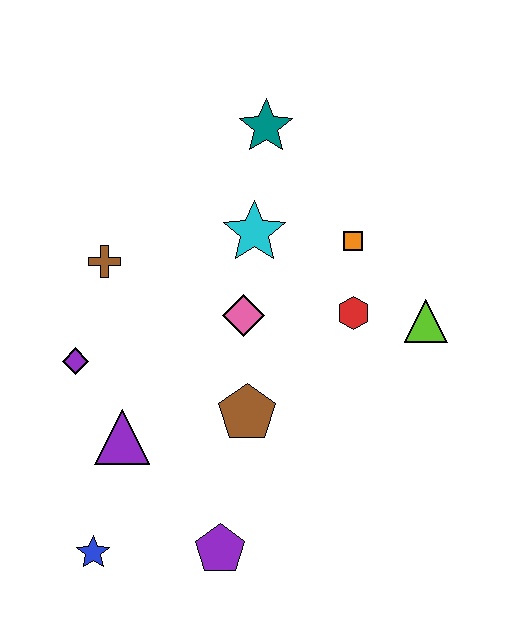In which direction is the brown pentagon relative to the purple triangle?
The brown pentagon is to the right of the purple triangle.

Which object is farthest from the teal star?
The blue star is farthest from the teal star.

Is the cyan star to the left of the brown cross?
No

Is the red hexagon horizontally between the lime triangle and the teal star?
Yes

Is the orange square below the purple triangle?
No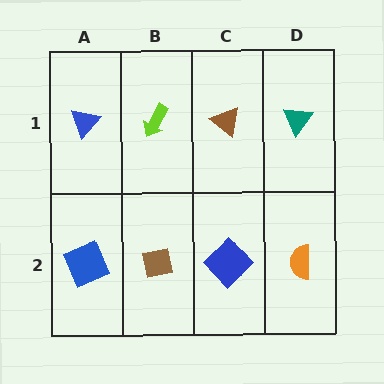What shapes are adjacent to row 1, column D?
An orange semicircle (row 2, column D), a brown triangle (row 1, column C).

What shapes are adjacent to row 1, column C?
A blue diamond (row 2, column C), a lime arrow (row 1, column B), a teal triangle (row 1, column D).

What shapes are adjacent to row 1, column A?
A blue square (row 2, column A), a lime arrow (row 1, column B).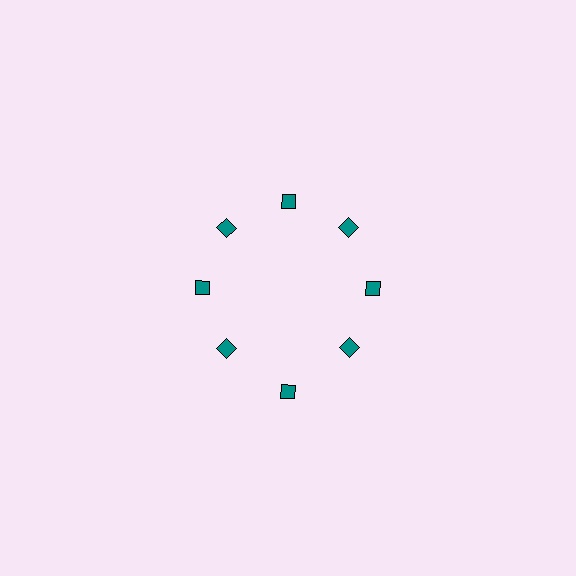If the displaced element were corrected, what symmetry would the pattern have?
It would have 8-fold rotational symmetry — the pattern would map onto itself every 45 degrees.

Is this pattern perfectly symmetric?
No. The 8 teal diamonds are arranged in a ring, but one element near the 6 o'clock position is pushed outward from the center, breaking the 8-fold rotational symmetry.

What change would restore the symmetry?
The symmetry would be restored by moving it inward, back onto the ring so that all 8 diamonds sit at equal angles and equal distance from the center.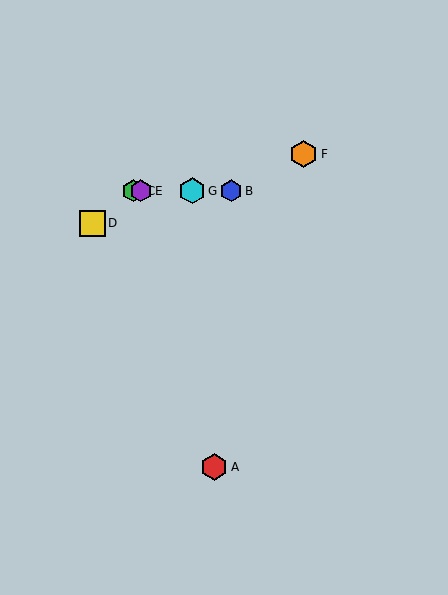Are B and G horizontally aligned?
Yes, both are at y≈191.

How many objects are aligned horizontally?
4 objects (B, C, E, G) are aligned horizontally.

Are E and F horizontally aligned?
No, E is at y≈191 and F is at y≈154.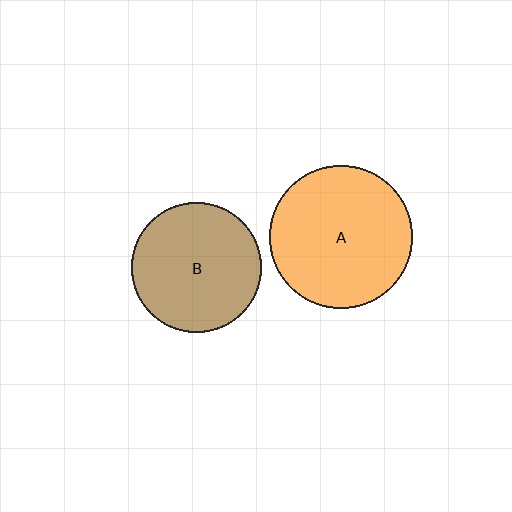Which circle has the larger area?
Circle A (orange).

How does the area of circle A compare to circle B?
Approximately 1.2 times.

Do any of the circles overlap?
No, none of the circles overlap.